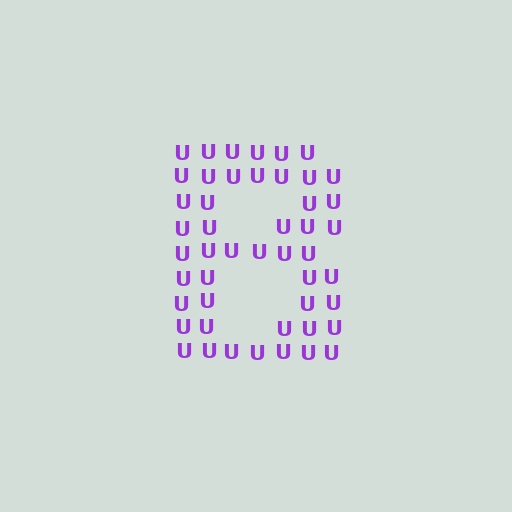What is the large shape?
The large shape is the letter B.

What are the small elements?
The small elements are letter U's.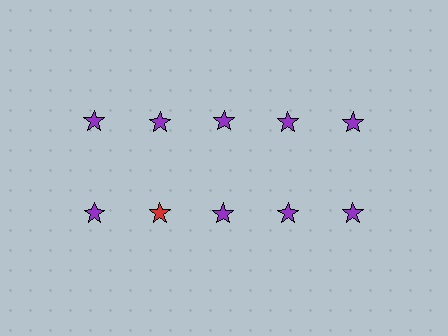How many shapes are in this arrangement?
There are 10 shapes arranged in a grid pattern.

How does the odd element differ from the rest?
It has a different color: red instead of purple.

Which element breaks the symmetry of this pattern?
The red star in the second row, second from left column breaks the symmetry. All other shapes are purple stars.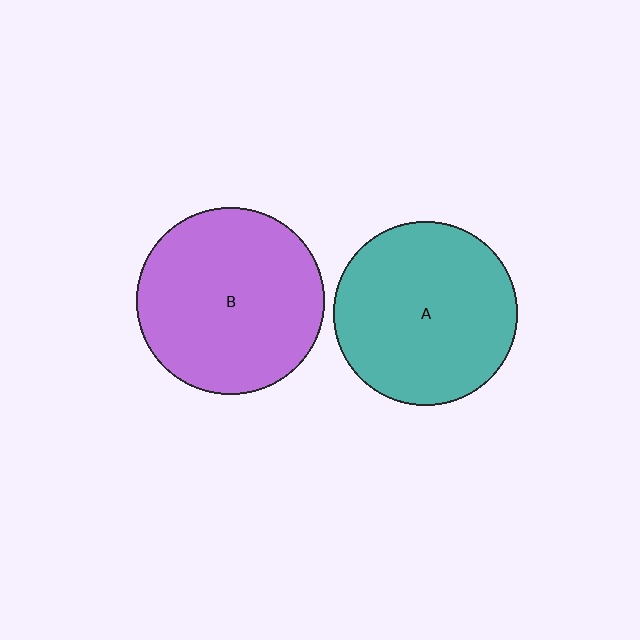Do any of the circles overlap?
No, none of the circles overlap.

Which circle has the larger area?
Circle B (purple).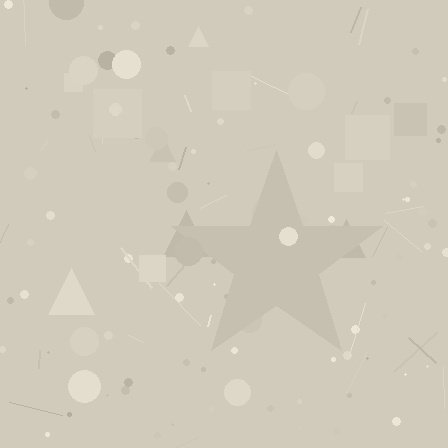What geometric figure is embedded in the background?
A star is embedded in the background.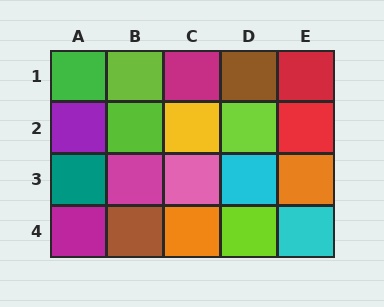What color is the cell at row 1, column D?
Brown.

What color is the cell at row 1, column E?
Red.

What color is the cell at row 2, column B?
Lime.